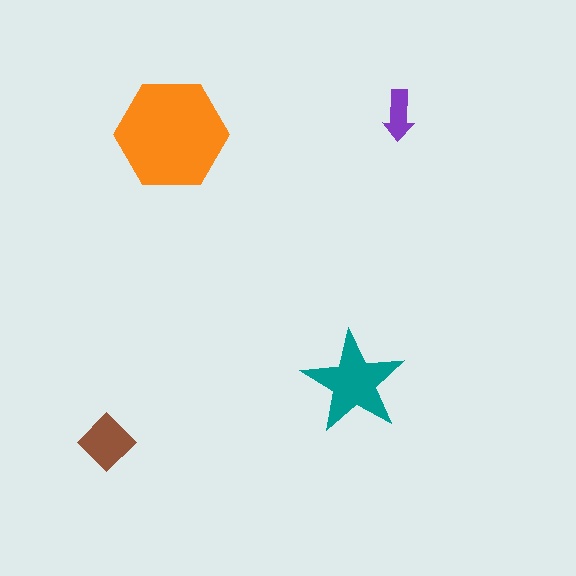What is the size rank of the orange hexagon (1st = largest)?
1st.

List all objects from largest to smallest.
The orange hexagon, the teal star, the brown diamond, the purple arrow.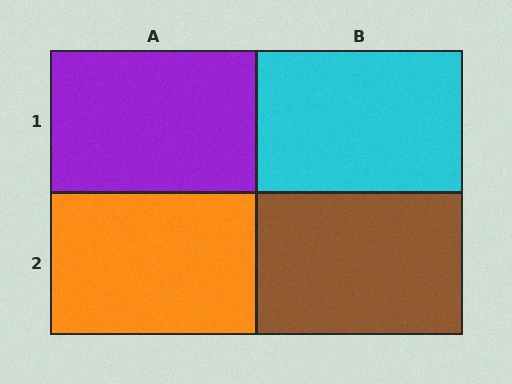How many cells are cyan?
1 cell is cyan.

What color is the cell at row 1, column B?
Cyan.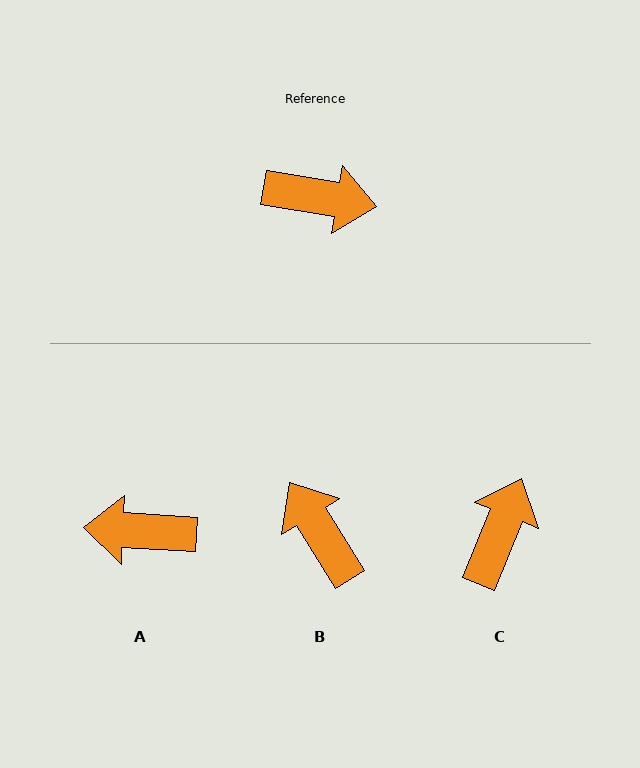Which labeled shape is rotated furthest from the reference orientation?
A, about 174 degrees away.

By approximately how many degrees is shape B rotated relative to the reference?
Approximately 131 degrees counter-clockwise.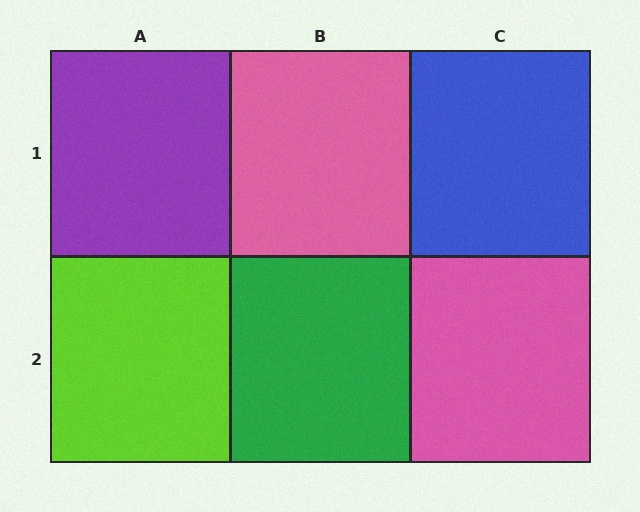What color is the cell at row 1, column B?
Pink.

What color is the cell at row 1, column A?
Purple.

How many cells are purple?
1 cell is purple.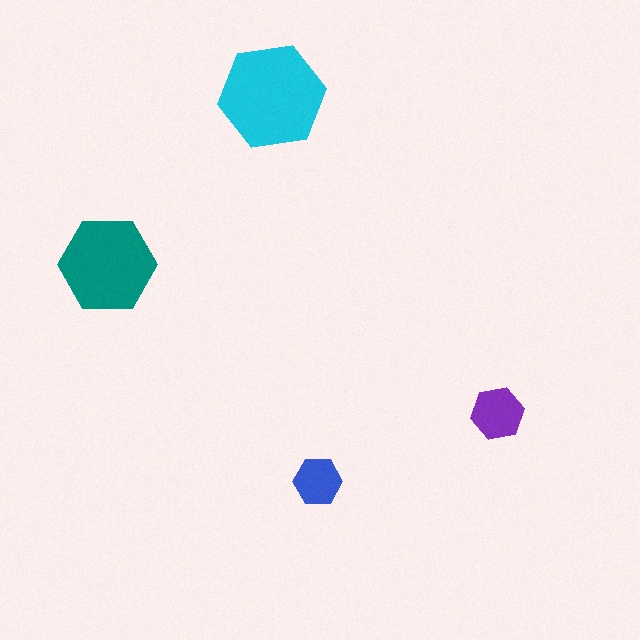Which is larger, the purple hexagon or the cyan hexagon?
The cyan one.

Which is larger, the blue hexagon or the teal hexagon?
The teal one.